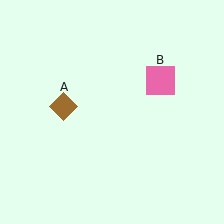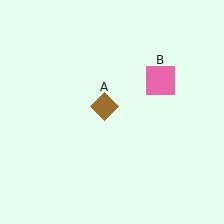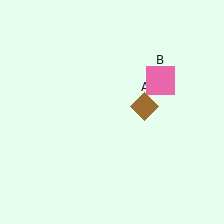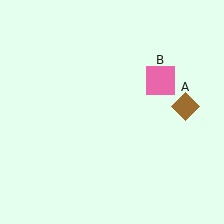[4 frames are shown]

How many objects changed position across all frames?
1 object changed position: brown diamond (object A).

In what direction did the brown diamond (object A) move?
The brown diamond (object A) moved right.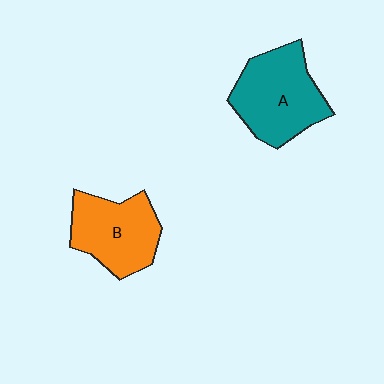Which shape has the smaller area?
Shape B (orange).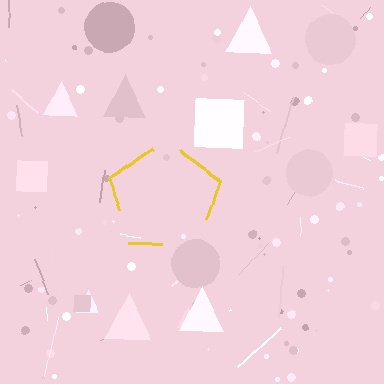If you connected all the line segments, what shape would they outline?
They would outline a pentagon.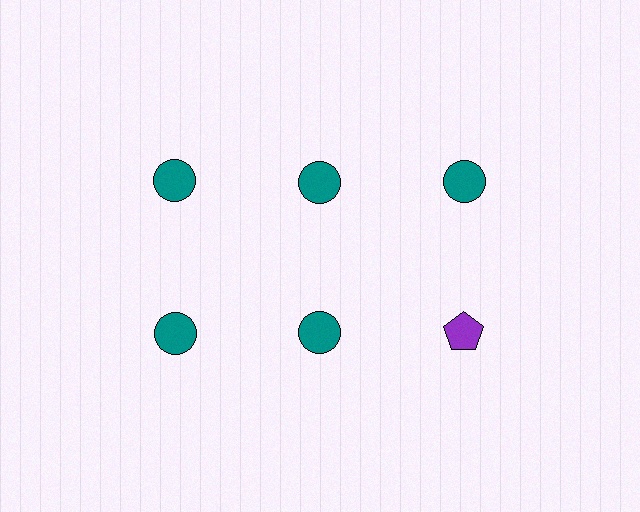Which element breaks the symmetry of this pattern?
The purple pentagon in the second row, center column breaks the symmetry. All other shapes are teal circles.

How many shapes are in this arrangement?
There are 6 shapes arranged in a grid pattern.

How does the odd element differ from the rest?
It differs in both color (purple instead of teal) and shape (pentagon instead of circle).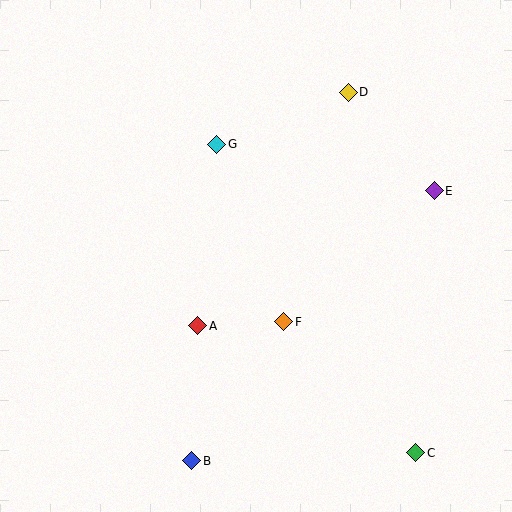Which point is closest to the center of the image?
Point F at (284, 322) is closest to the center.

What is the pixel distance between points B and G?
The distance between B and G is 317 pixels.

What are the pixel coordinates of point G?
Point G is at (217, 144).